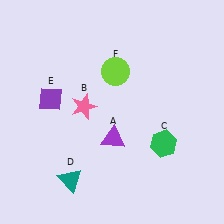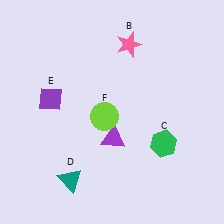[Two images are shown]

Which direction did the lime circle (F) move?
The lime circle (F) moved down.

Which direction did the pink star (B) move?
The pink star (B) moved up.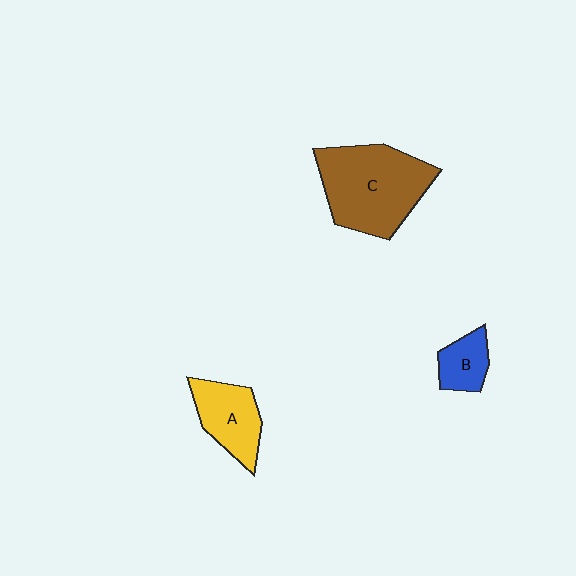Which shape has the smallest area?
Shape B (blue).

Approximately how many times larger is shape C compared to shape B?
Approximately 3.1 times.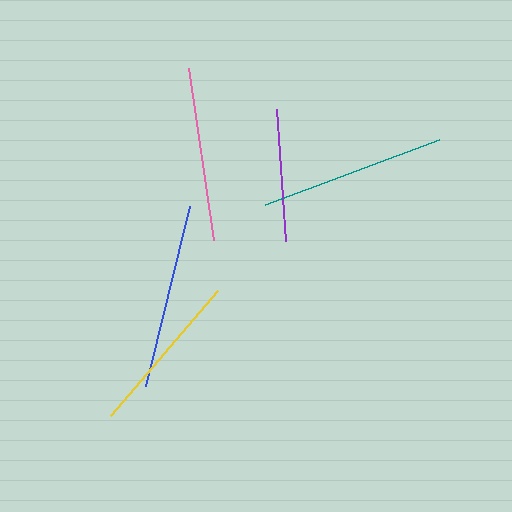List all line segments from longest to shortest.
From longest to shortest: teal, blue, pink, yellow, purple.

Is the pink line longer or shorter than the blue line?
The blue line is longer than the pink line.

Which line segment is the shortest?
The purple line is the shortest at approximately 133 pixels.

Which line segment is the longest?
The teal line is the longest at approximately 186 pixels.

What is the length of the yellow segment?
The yellow segment is approximately 165 pixels long.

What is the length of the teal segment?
The teal segment is approximately 186 pixels long.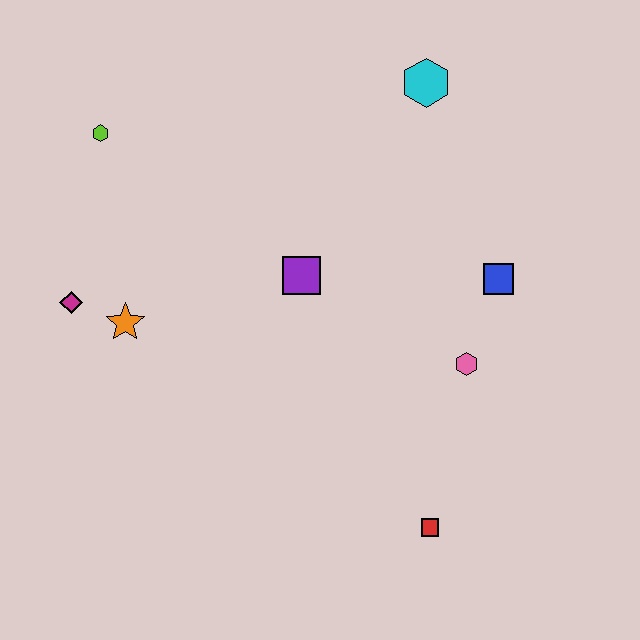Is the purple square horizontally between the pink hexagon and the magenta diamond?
Yes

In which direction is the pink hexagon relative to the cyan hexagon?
The pink hexagon is below the cyan hexagon.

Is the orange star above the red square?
Yes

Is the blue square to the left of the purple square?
No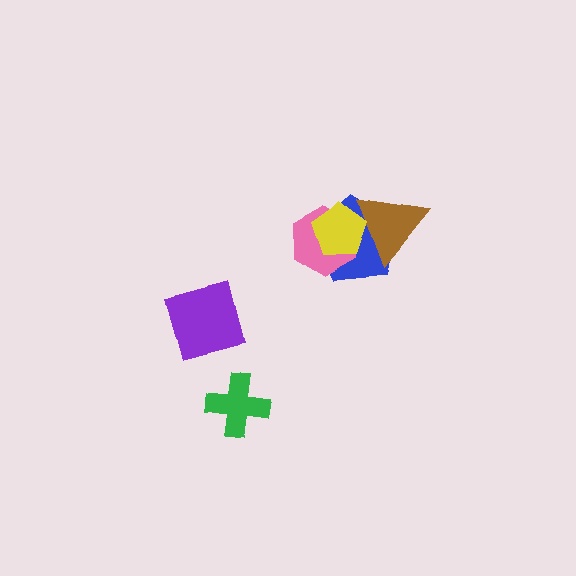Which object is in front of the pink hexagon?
The yellow pentagon is in front of the pink hexagon.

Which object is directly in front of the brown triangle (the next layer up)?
The pink hexagon is directly in front of the brown triangle.